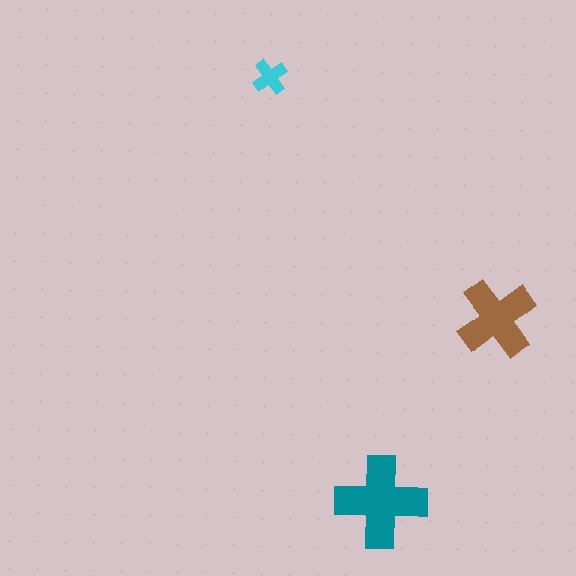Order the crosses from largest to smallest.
the teal one, the brown one, the cyan one.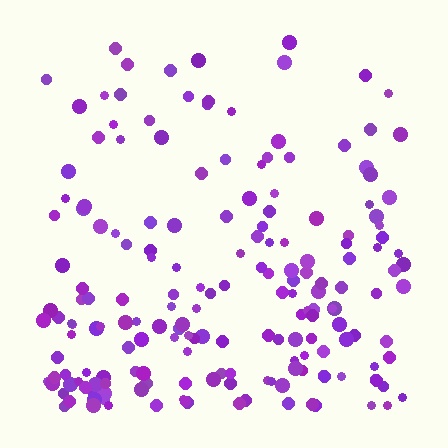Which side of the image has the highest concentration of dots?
The bottom.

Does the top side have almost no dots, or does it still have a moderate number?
Still a moderate number, just noticeably fewer than the bottom.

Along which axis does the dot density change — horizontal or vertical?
Vertical.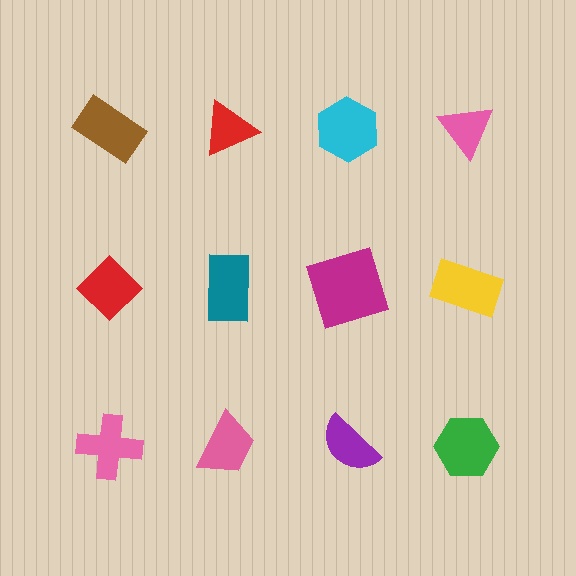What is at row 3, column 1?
A pink cross.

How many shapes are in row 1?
4 shapes.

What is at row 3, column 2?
A pink trapezoid.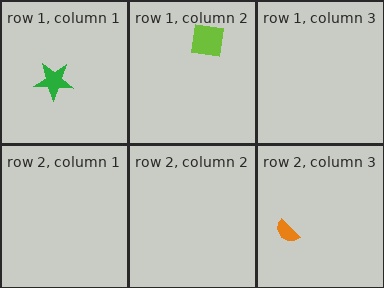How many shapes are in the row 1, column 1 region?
1.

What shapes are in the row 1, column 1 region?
The green star.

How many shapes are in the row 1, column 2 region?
1.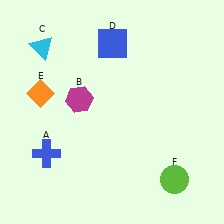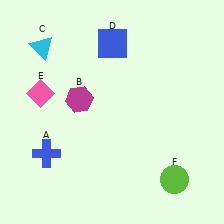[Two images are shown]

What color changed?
The diamond (E) changed from orange in Image 1 to pink in Image 2.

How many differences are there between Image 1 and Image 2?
There is 1 difference between the two images.